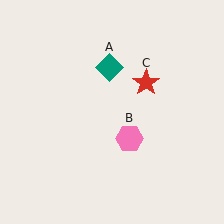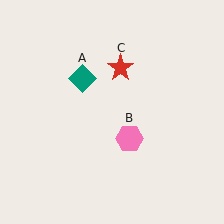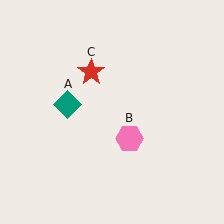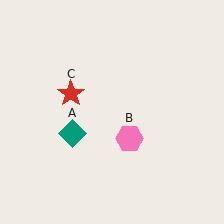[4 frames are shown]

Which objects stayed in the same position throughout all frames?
Pink hexagon (object B) remained stationary.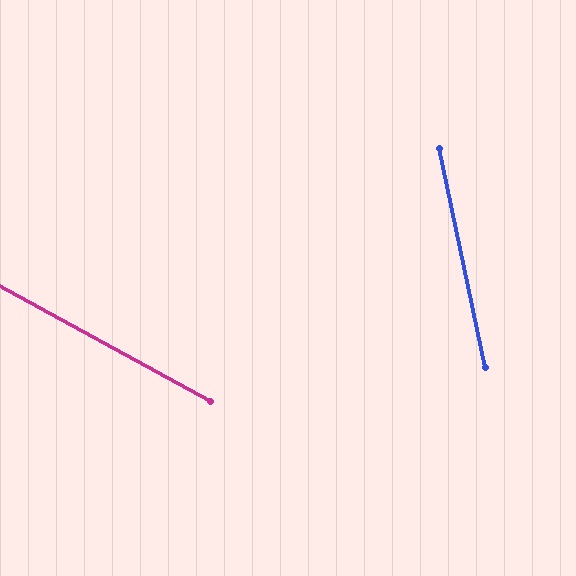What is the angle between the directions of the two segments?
Approximately 49 degrees.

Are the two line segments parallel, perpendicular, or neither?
Neither parallel nor perpendicular — they differ by about 49°.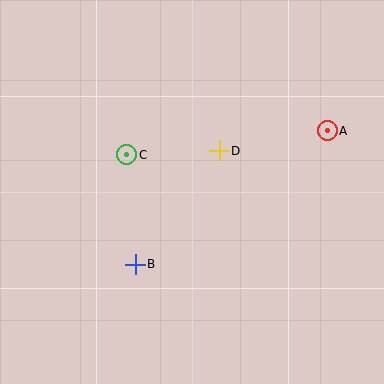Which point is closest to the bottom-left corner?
Point B is closest to the bottom-left corner.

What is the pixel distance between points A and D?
The distance between A and D is 110 pixels.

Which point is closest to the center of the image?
Point D at (219, 151) is closest to the center.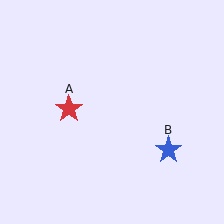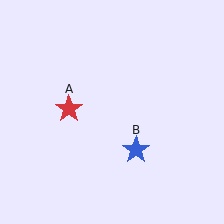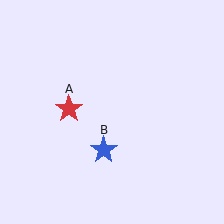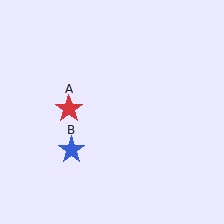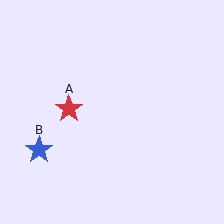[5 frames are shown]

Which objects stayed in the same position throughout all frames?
Red star (object A) remained stationary.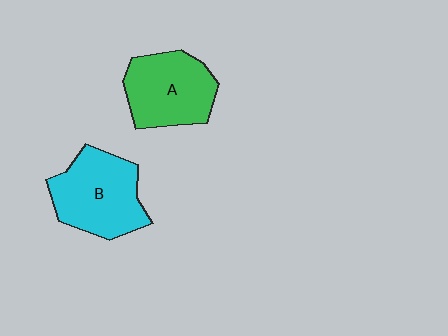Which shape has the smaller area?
Shape A (green).